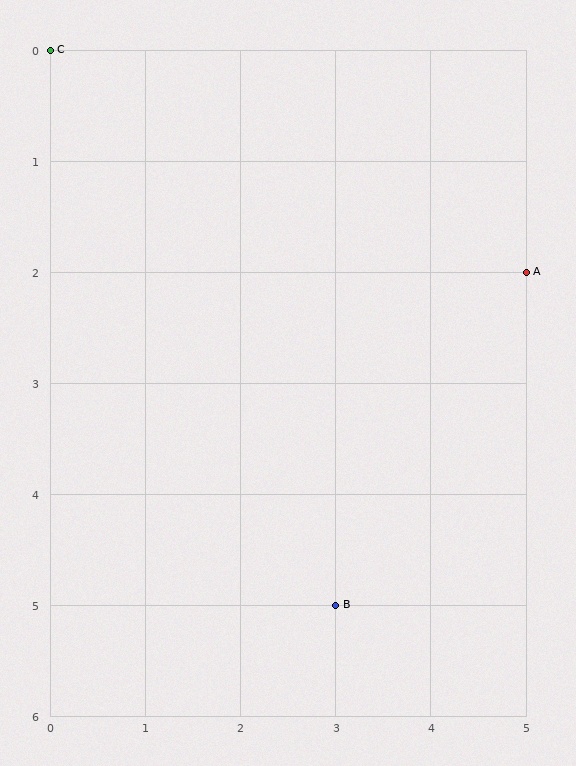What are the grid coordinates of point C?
Point C is at grid coordinates (0, 0).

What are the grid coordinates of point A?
Point A is at grid coordinates (5, 2).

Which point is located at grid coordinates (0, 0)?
Point C is at (0, 0).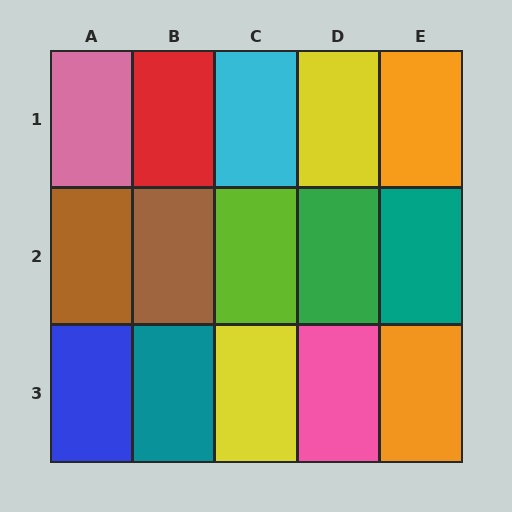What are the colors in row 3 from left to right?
Blue, teal, yellow, pink, orange.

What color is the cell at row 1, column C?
Cyan.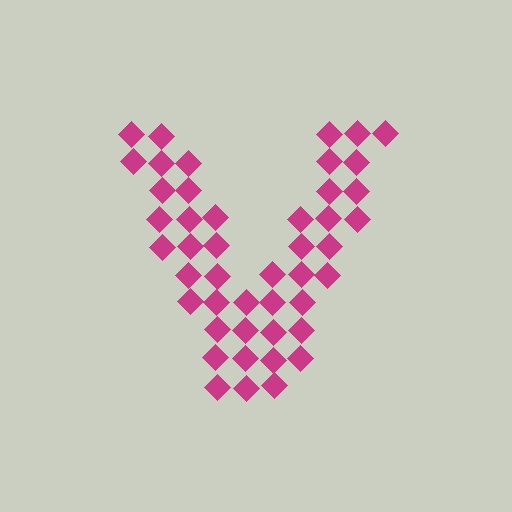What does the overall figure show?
The overall figure shows the letter V.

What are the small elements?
The small elements are diamonds.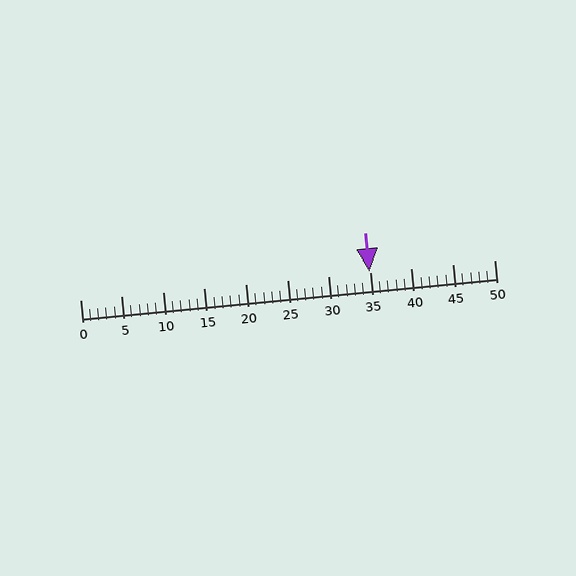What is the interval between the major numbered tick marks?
The major tick marks are spaced 5 units apart.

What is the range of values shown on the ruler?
The ruler shows values from 0 to 50.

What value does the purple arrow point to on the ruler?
The purple arrow points to approximately 35.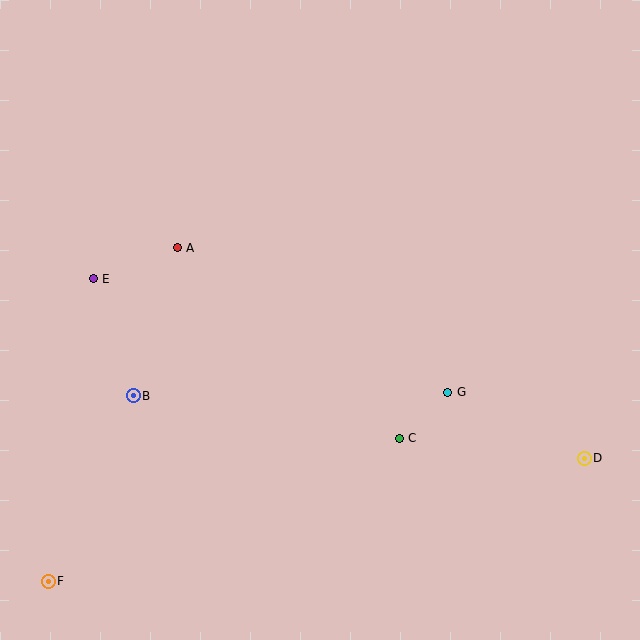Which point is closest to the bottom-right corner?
Point D is closest to the bottom-right corner.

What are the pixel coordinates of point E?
Point E is at (93, 279).